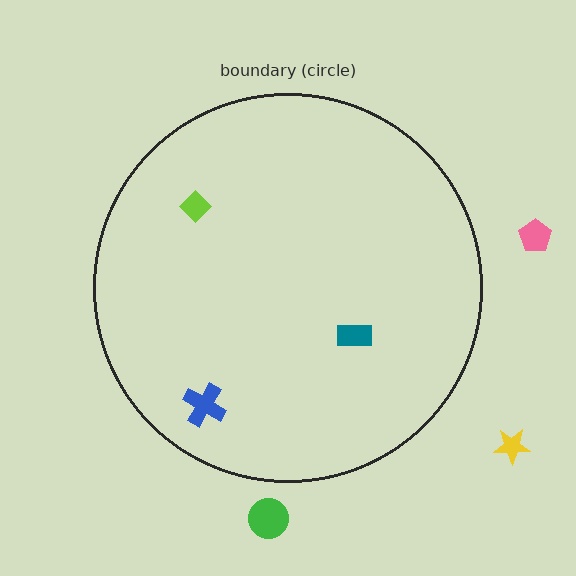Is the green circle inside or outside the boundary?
Outside.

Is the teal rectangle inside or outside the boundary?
Inside.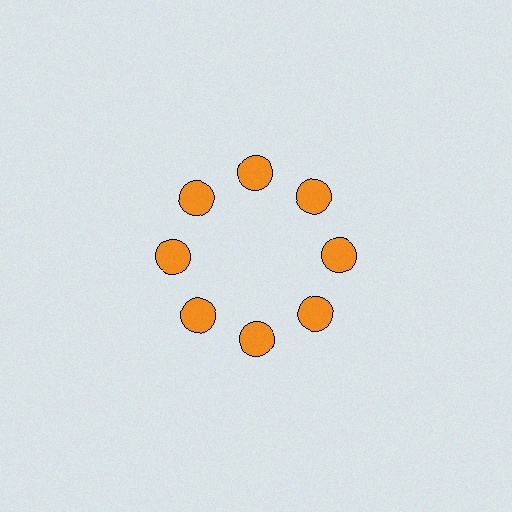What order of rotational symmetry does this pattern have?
This pattern has 8-fold rotational symmetry.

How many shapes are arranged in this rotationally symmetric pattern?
There are 8 shapes, arranged in 8 groups of 1.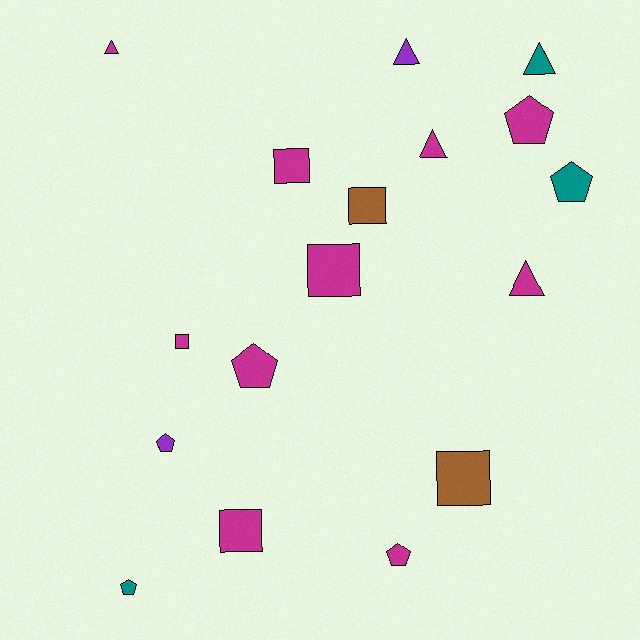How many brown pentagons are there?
There are no brown pentagons.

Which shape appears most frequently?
Pentagon, with 6 objects.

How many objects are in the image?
There are 17 objects.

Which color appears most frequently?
Magenta, with 10 objects.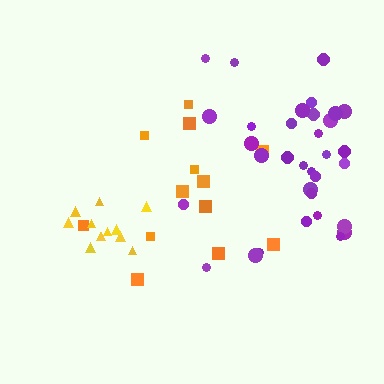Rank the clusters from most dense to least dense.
yellow, purple, orange.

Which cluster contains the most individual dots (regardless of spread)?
Purple (34).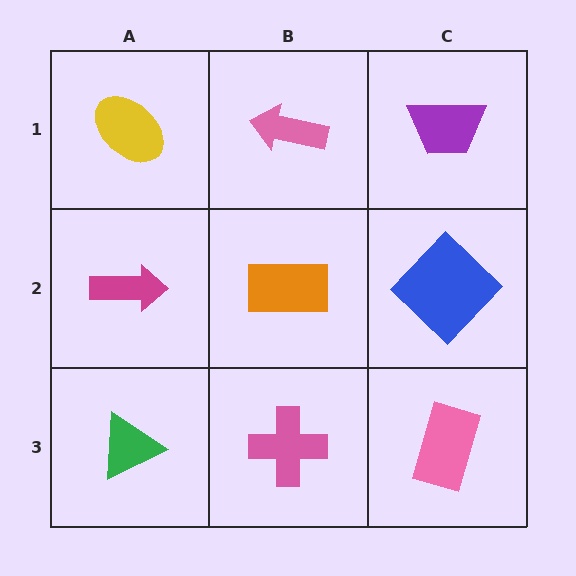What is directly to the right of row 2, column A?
An orange rectangle.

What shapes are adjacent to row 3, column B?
An orange rectangle (row 2, column B), a green triangle (row 3, column A), a pink rectangle (row 3, column C).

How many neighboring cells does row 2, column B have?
4.